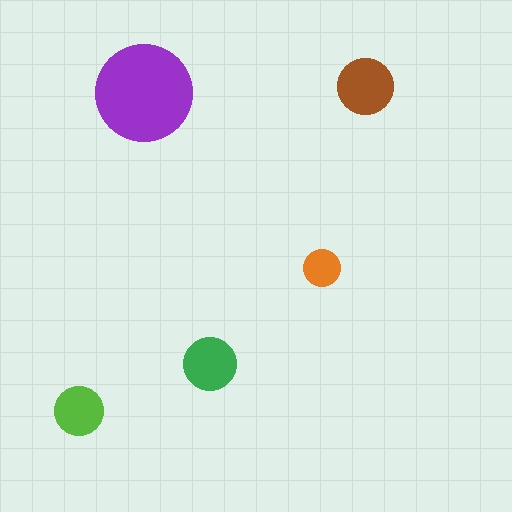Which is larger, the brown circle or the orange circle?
The brown one.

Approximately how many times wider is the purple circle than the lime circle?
About 2 times wider.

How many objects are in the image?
There are 5 objects in the image.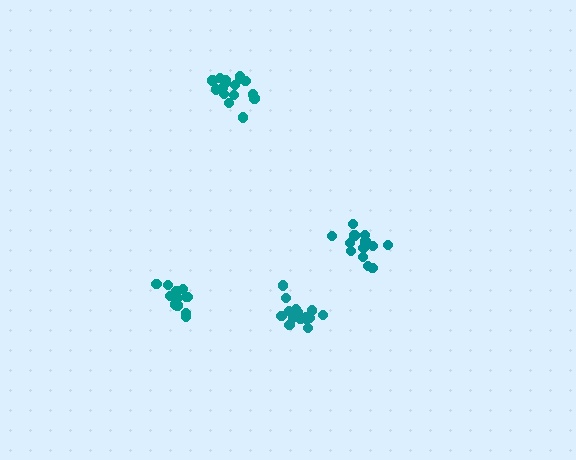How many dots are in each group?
Group 1: 15 dots, Group 2: 14 dots, Group 3: 16 dots, Group 4: 14 dots (59 total).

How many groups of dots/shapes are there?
There are 4 groups.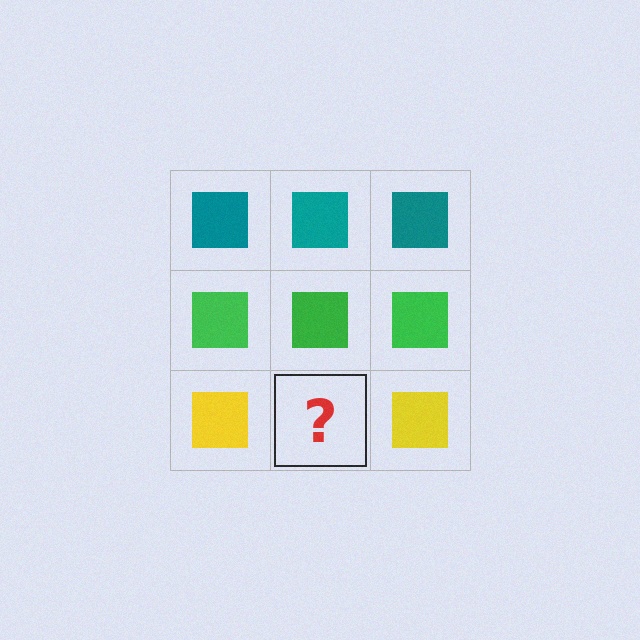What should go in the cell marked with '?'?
The missing cell should contain a yellow square.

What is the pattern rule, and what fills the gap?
The rule is that each row has a consistent color. The gap should be filled with a yellow square.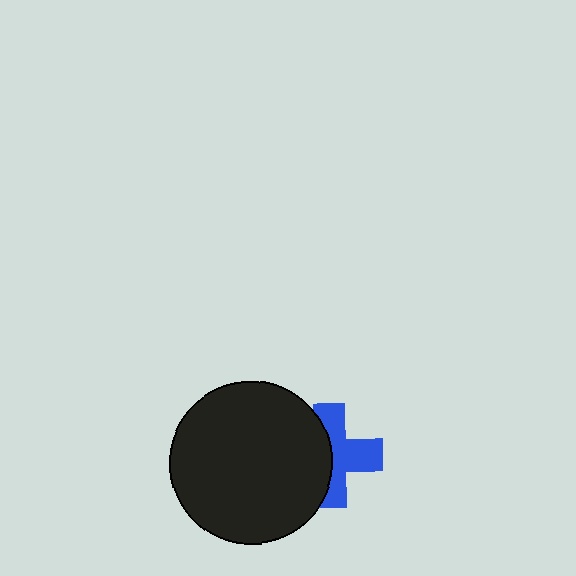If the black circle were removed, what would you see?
You would see the complete blue cross.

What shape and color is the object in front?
The object in front is a black circle.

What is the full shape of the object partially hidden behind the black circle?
The partially hidden object is a blue cross.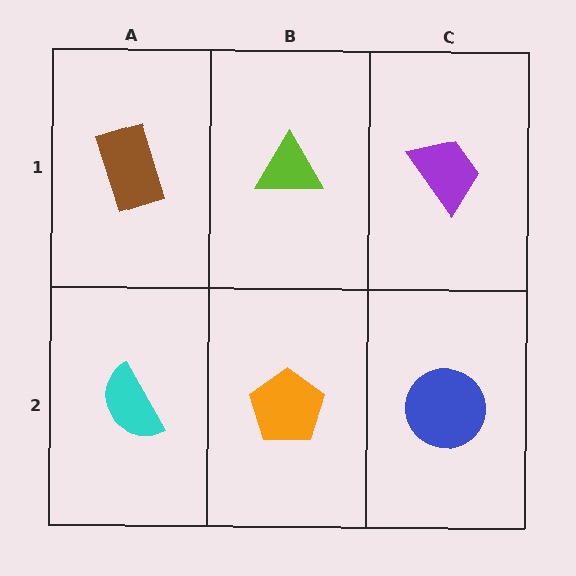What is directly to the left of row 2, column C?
An orange pentagon.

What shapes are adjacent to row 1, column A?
A cyan semicircle (row 2, column A), a lime triangle (row 1, column B).